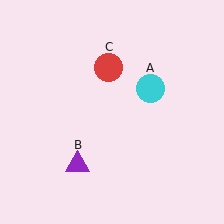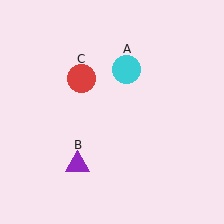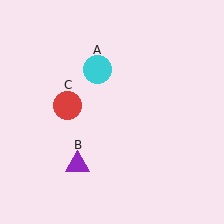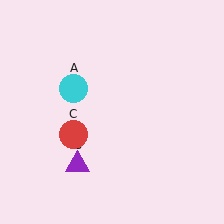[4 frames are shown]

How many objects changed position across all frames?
2 objects changed position: cyan circle (object A), red circle (object C).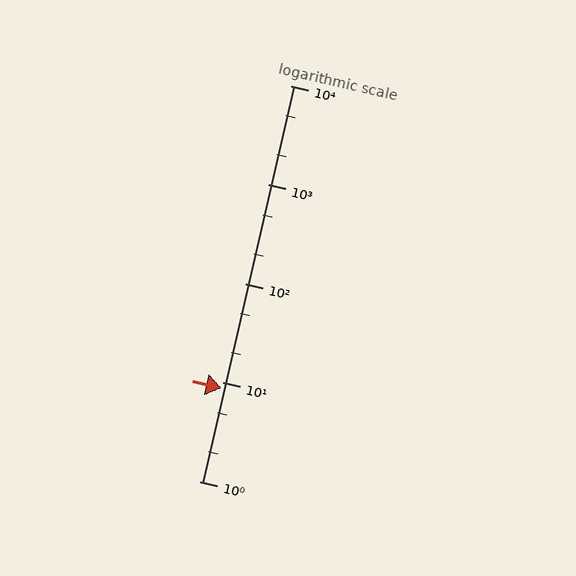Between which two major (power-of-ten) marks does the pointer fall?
The pointer is between 1 and 10.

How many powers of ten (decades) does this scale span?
The scale spans 4 decades, from 1 to 10000.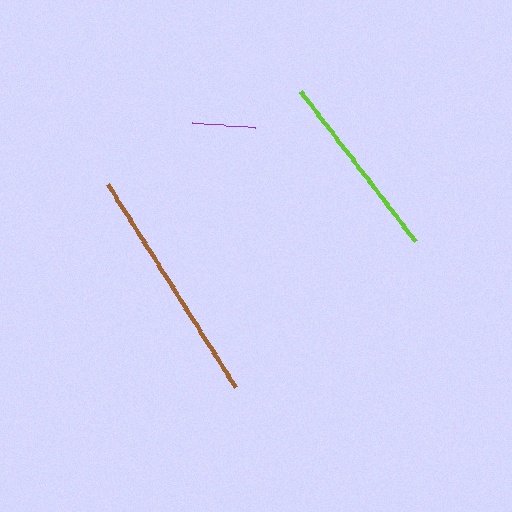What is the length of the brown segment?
The brown segment is approximately 240 pixels long.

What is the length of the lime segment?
The lime segment is approximately 189 pixels long.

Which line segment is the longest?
The brown line is the longest at approximately 240 pixels.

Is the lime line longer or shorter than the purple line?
The lime line is longer than the purple line.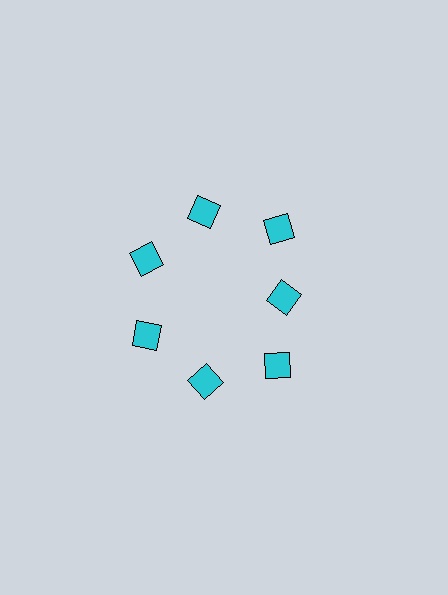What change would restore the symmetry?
The symmetry would be restored by moving it outward, back onto the ring so that all 7 diamonds sit at equal angles and equal distance from the center.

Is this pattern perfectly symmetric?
No. The 7 cyan diamonds are arranged in a ring, but one element near the 3 o'clock position is pulled inward toward the center, breaking the 7-fold rotational symmetry.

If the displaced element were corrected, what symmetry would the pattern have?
It would have 7-fold rotational symmetry — the pattern would map onto itself every 51 degrees.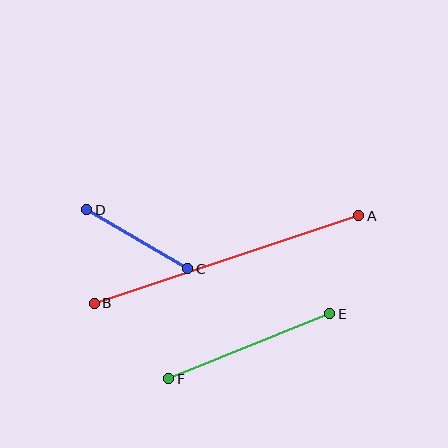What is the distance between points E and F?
The distance is approximately 174 pixels.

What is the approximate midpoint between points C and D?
The midpoint is at approximately (137, 239) pixels.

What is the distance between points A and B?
The distance is approximately 278 pixels.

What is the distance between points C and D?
The distance is approximately 117 pixels.